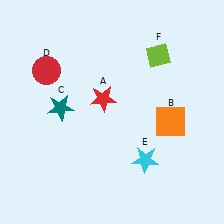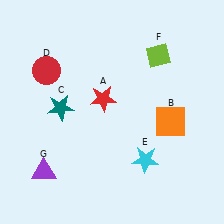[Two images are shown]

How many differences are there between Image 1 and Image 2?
There is 1 difference between the two images.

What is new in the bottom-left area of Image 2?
A purple triangle (G) was added in the bottom-left area of Image 2.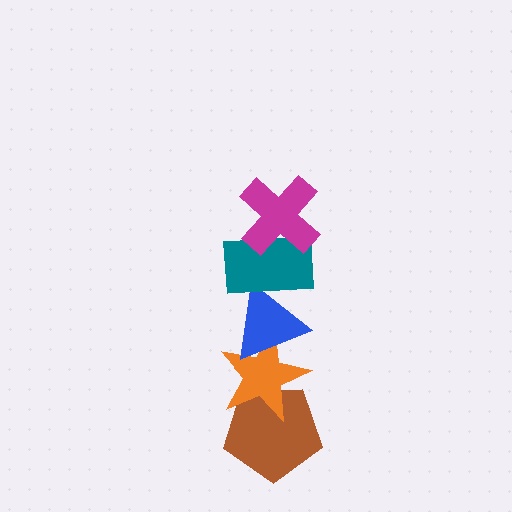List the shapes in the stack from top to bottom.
From top to bottom: the magenta cross, the teal rectangle, the blue triangle, the orange star, the brown pentagon.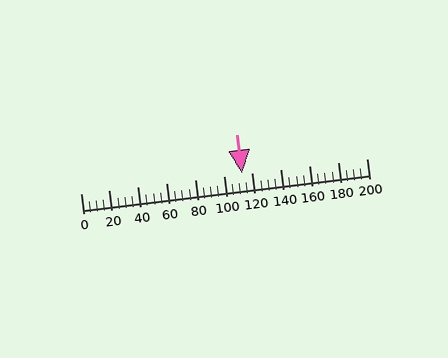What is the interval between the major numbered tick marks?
The major tick marks are spaced 20 units apart.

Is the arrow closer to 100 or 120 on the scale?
The arrow is closer to 120.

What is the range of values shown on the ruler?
The ruler shows values from 0 to 200.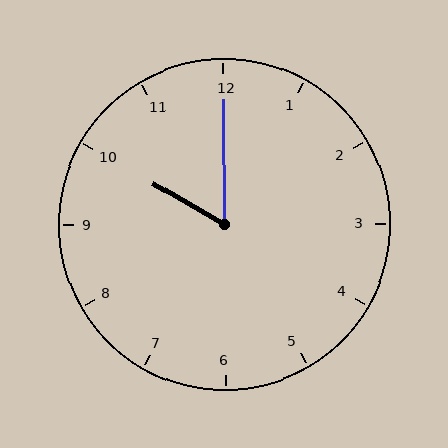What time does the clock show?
10:00.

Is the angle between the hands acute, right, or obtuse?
It is acute.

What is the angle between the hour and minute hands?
Approximately 60 degrees.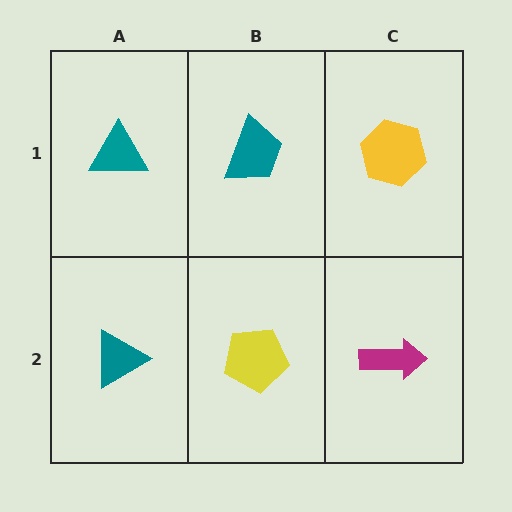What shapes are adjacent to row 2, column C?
A yellow hexagon (row 1, column C), a yellow pentagon (row 2, column B).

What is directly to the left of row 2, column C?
A yellow pentagon.